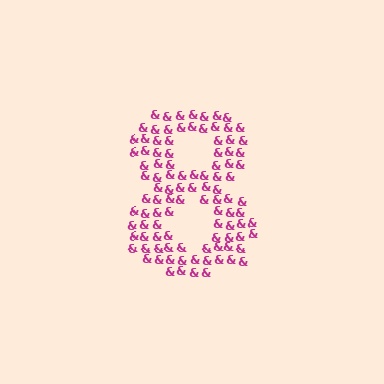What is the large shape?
The large shape is the digit 8.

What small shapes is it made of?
It is made of small ampersands.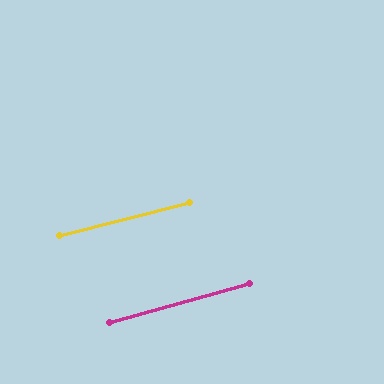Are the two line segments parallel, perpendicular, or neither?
Parallel — their directions differ by only 1.3°.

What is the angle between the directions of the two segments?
Approximately 1 degree.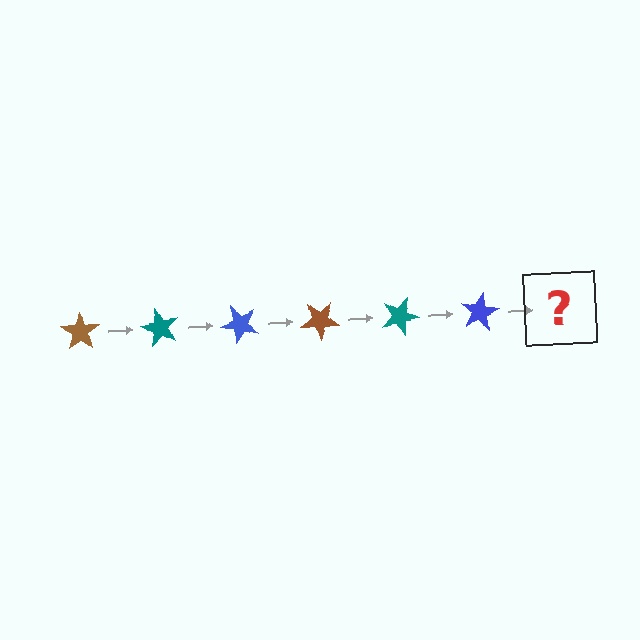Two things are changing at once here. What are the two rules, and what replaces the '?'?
The two rules are that it rotates 60 degrees each step and the color cycles through brown, teal, and blue. The '?' should be a brown star, rotated 360 degrees from the start.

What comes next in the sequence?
The next element should be a brown star, rotated 360 degrees from the start.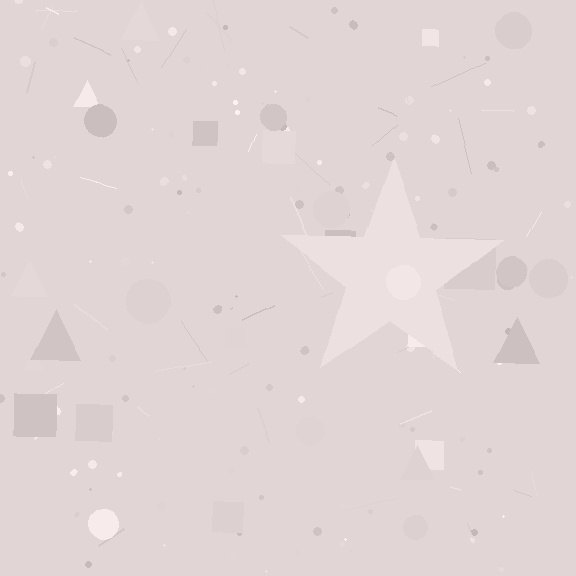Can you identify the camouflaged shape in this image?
The camouflaged shape is a star.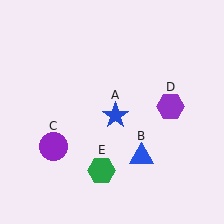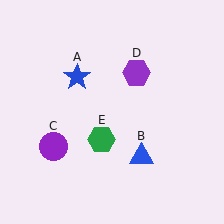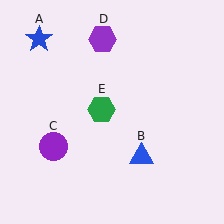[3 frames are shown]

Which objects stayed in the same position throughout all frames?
Blue triangle (object B) and purple circle (object C) remained stationary.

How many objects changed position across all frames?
3 objects changed position: blue star (object A), purple hexagon (object D), green hexagon (object E).